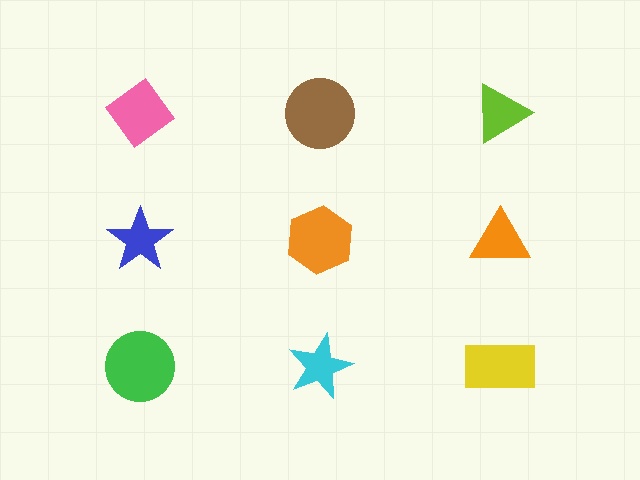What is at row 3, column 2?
A cyan star.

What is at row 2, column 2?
An orange hexagon.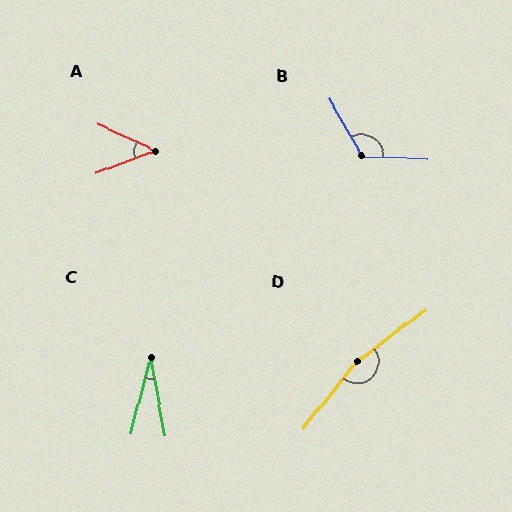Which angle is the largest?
D, at approximately 166 degrees.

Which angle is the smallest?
C, at approximately 24 degrees.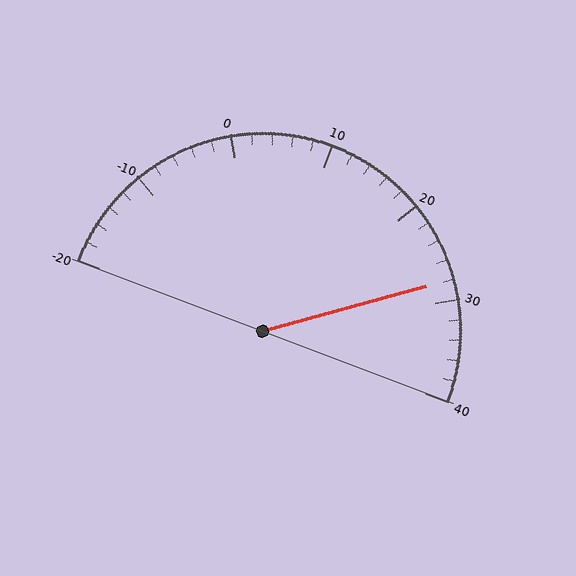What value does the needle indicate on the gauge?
The needle indicates approximately 28.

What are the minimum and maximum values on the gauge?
The gauge ranges from -20 to 40.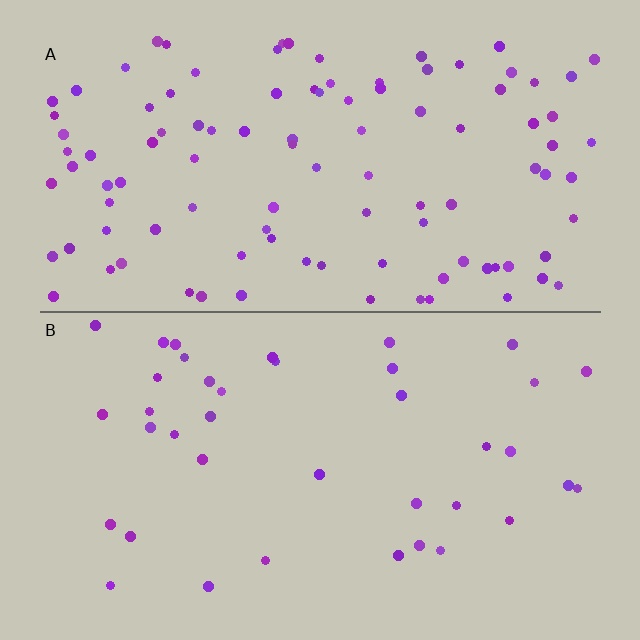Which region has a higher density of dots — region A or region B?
A (the top).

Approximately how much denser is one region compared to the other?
Approximately 2.7× — region A over region B.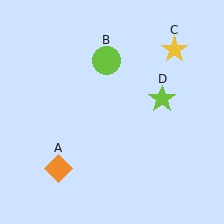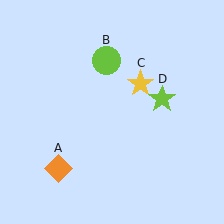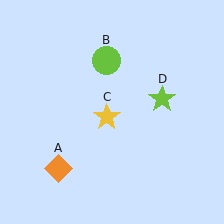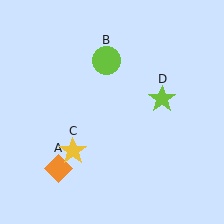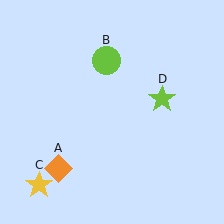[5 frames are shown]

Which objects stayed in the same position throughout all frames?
Orange diamond (object A) and lime circle (object B) and lime star (object D) remained stationary.